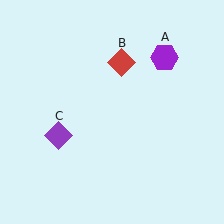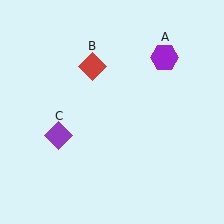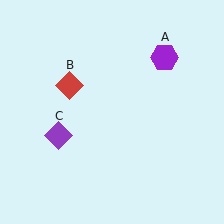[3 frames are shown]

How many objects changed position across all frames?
1 object changed position: red diamond (object B).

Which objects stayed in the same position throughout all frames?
Purple hexagon (object A) and purple diamond (object C) remained stationary.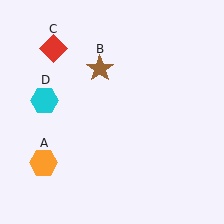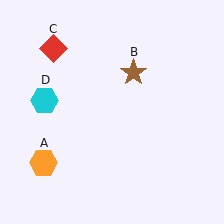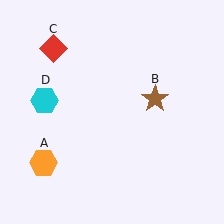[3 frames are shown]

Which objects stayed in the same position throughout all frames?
Orange hexagon (object A) and red diamond (object C) and cyan hexagon (object D) remained stationary.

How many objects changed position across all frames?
1 object changed position: brown star (object B).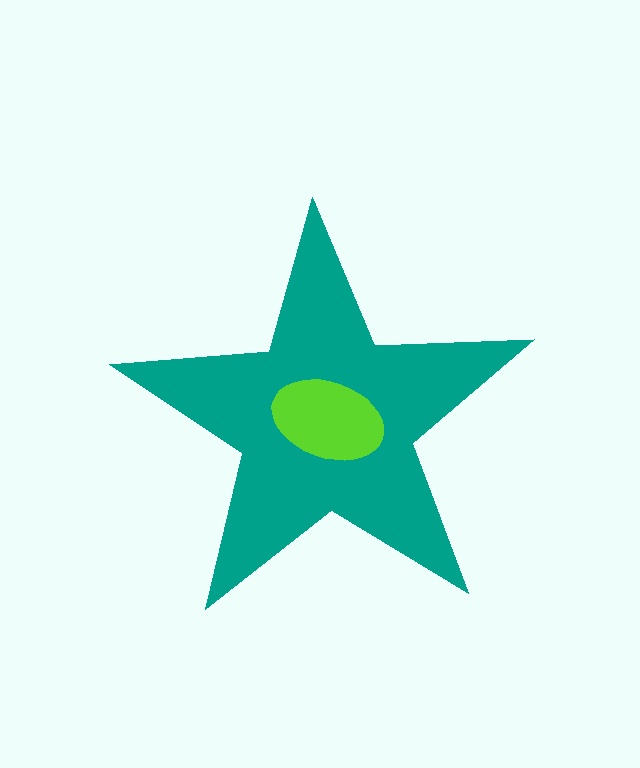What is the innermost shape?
The lime ellipse.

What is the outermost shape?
The teal star.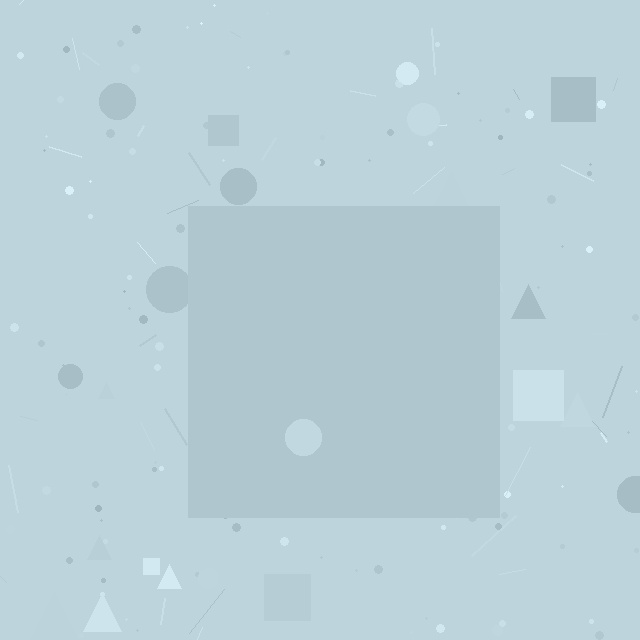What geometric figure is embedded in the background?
A square is embedded in the background.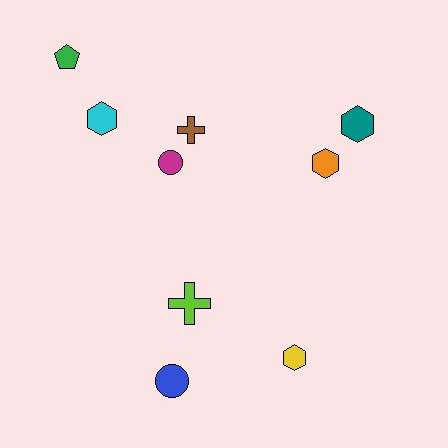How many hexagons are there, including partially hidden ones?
There are 4 hexagons.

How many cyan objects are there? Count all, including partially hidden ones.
There is 1 cyan object.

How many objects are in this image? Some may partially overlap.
There are 9 objects.